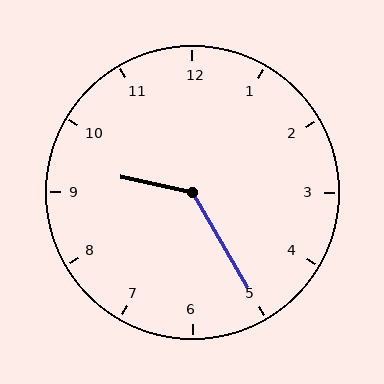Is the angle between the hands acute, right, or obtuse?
It is obtuse.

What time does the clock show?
9:25.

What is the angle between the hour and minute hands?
Approximately 132 degrees.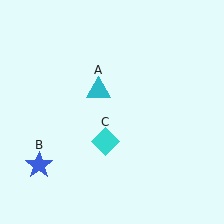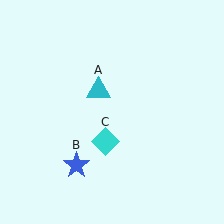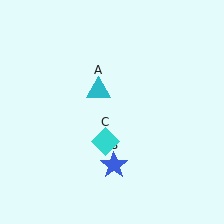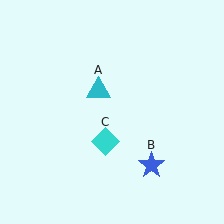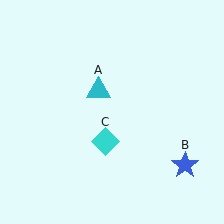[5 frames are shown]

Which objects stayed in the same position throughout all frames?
Cyan triangle (object A) and cyan diamond (object C) remained stationary.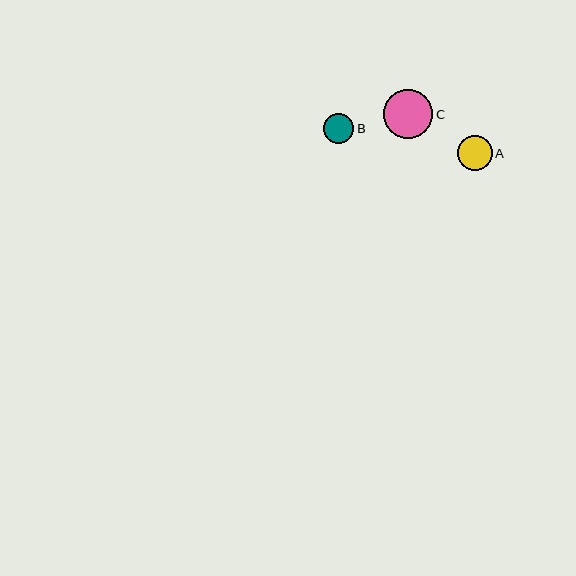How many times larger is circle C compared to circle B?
Circle C is approximately 1.6 times the size of circle B.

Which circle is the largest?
Circle C is the largest with a size of approximately 49 pixels.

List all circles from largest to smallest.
From largest to smallest: C, A, B.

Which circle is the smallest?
Circle B is the smallest with a size of approximately 30 pixels.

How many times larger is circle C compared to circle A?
Circle C is approximately 1.4 times the size of circle A.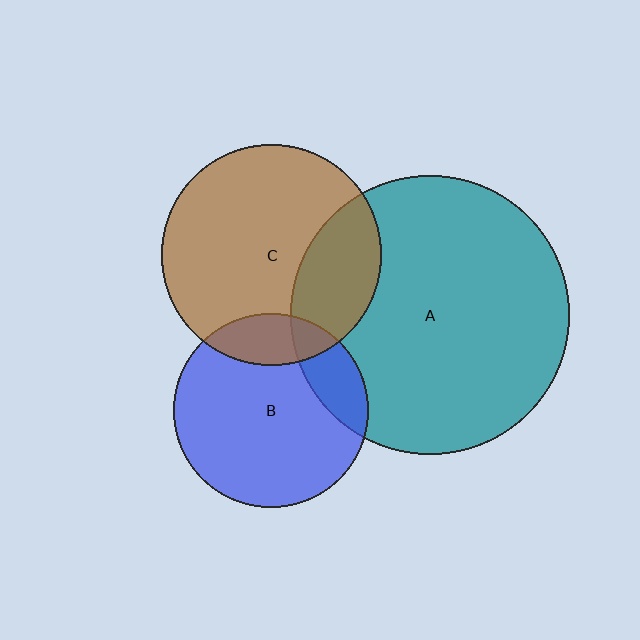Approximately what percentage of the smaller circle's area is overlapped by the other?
Approximately 15%.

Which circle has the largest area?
Circle A (teal).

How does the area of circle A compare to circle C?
Approximately 1.6 times.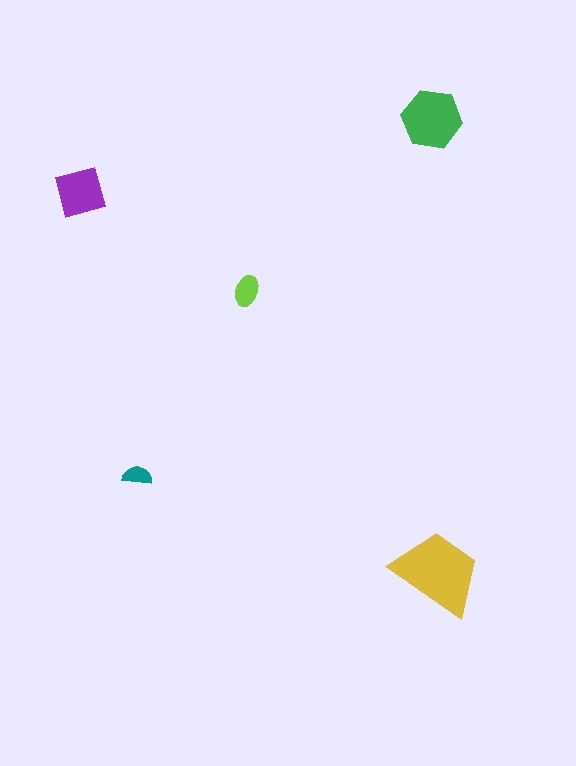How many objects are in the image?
There are 5 objects in the image.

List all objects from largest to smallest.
The yellow trapezoid, the green hexagon, the purple diamond, the lime ellipse, the teal semicircle.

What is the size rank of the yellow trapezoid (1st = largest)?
1st.